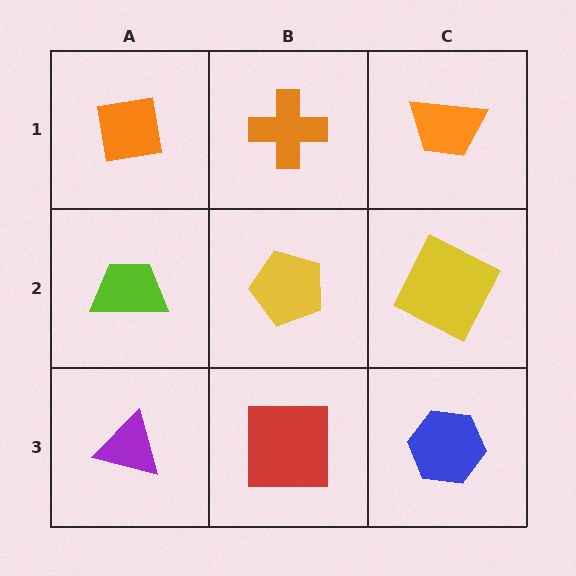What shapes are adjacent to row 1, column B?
A yellow pentagon (row 2, column B), an orange square (row 1, column A), an orange trapezoid (row 1, column C).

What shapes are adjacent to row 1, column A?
A lime trapezoid (row 2, column A), an orange cross (row 1, column B).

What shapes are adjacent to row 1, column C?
A yellow square (row 2, column C), an orange cross (row 1, column B).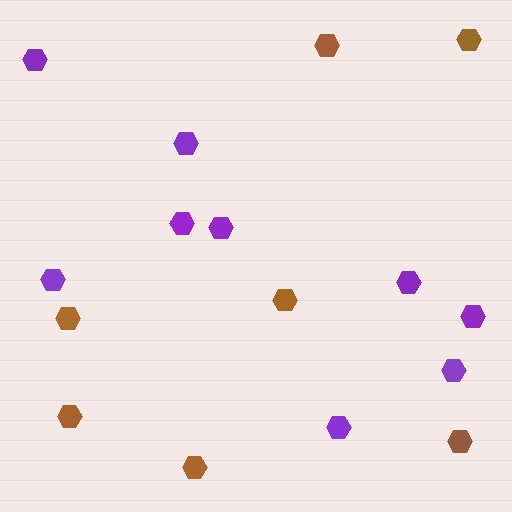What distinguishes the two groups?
There are 2 groups: one group of purple hexagons (9) and one group of brown hexagons (7).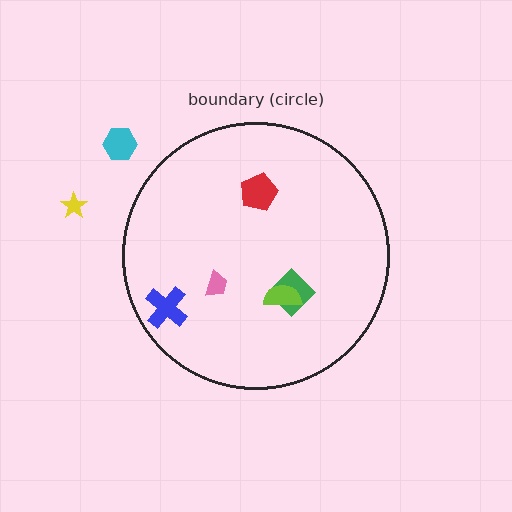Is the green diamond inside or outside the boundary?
Inside.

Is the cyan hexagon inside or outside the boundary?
Outside.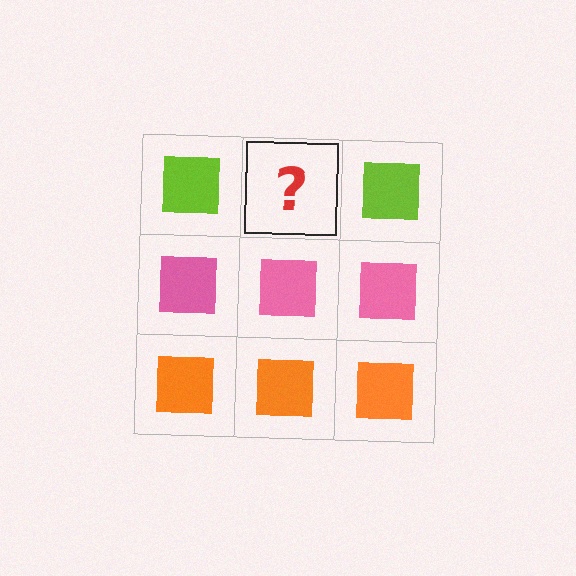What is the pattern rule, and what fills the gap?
The rule is that each row has a consistent color. The gap should be filled with a lime square.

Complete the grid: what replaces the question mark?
The question mark should be replaced with a lime square.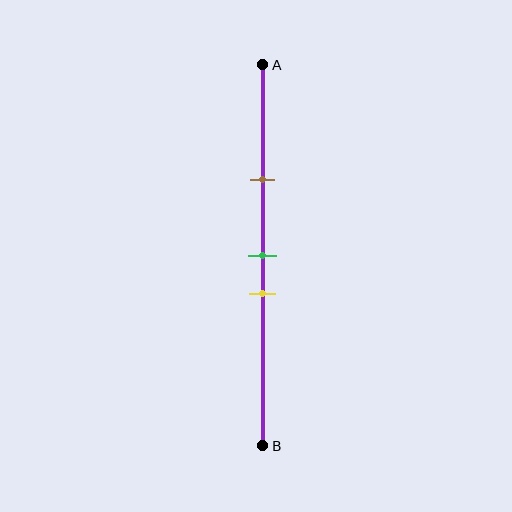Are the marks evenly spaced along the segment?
No, the marks are not evenly spaced.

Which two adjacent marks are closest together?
The green and yellow marks are the closest adjacent pair.